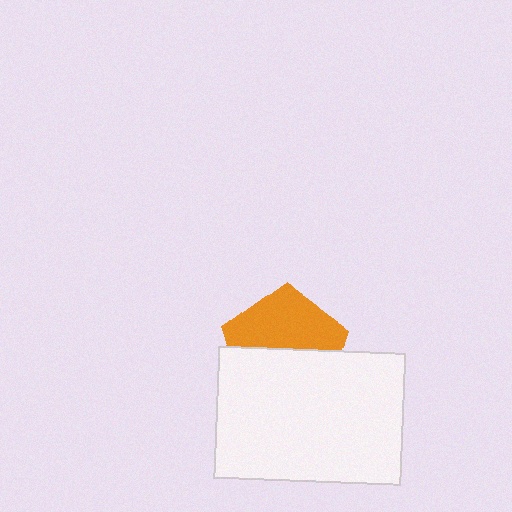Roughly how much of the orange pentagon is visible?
About half of it is visible (roughly 50%).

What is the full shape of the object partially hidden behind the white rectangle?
The partially hidden object is an orange pentagon.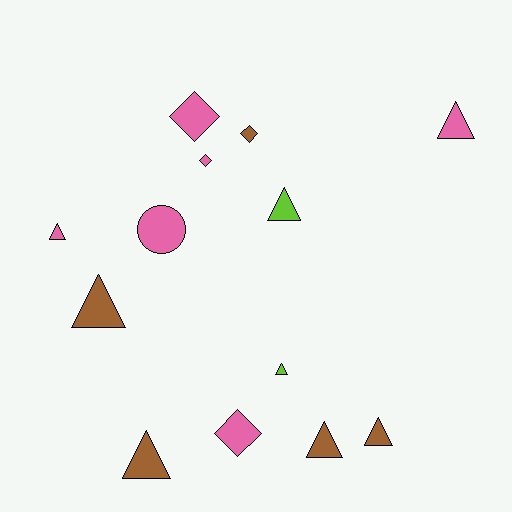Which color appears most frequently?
Pink, with 6 objects.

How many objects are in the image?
There are 13 objects.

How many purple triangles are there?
There are no purple triangles.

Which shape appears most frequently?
Triangle, with 8 objects.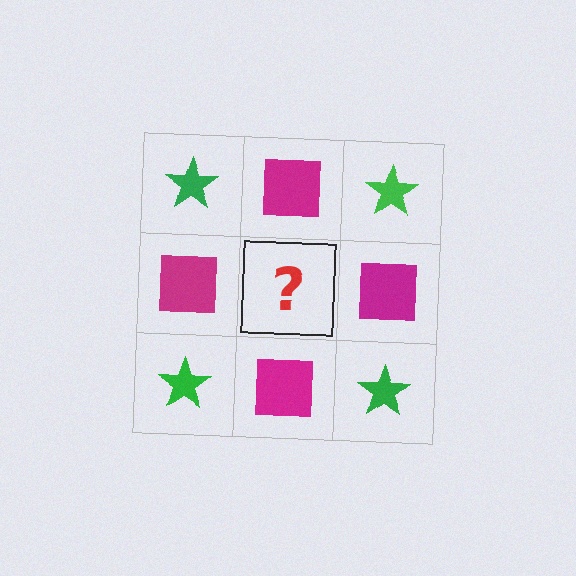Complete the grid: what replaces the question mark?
The question mark should be replaced with a green star.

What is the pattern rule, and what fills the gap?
The rule is that it alternates green star and magenta square in a checkerboard pattern. The gap should be filled with a green star.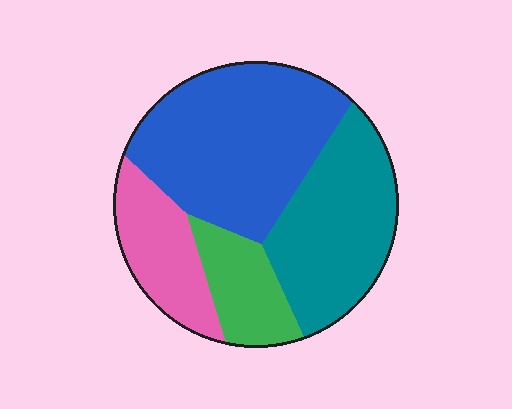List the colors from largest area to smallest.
From largest to smallest: blue, teal, pink, green.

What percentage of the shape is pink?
Pink takes up about one sixth (1/6) of the shape.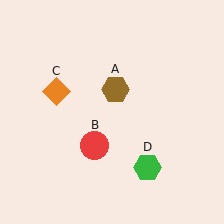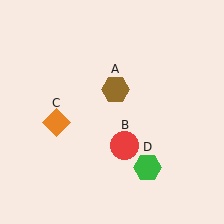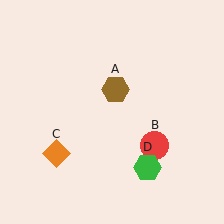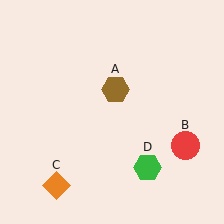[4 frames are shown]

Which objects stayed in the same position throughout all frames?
Brown hexagon (object A) and green hexagon (object D) remained stationary.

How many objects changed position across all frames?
2 objects changed position: red circle (object B), orange diamond (object C).